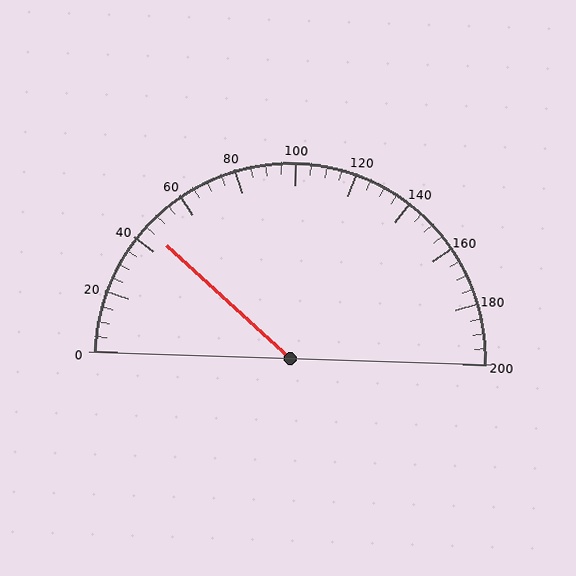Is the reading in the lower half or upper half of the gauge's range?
The reading is in the lower half of the range (0 to 200).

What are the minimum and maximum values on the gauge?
The gauge ranges from 0 to 200.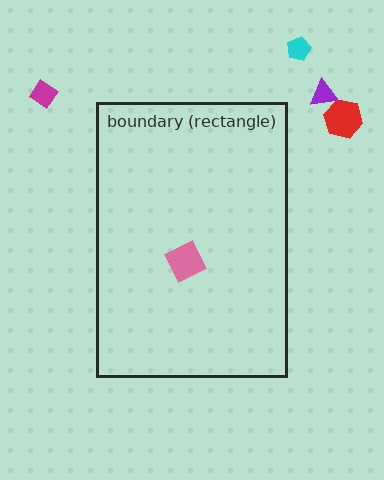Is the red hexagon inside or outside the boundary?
Outside.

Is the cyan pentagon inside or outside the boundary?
Outside.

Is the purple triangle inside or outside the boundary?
Outside.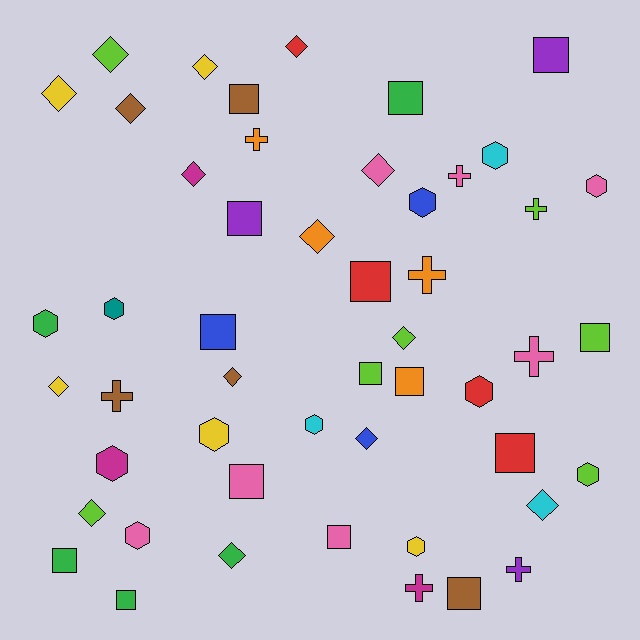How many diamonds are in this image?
There are 15 diamonds.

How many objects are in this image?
There are 50 objects.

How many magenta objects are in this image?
There are 3 magenta objects.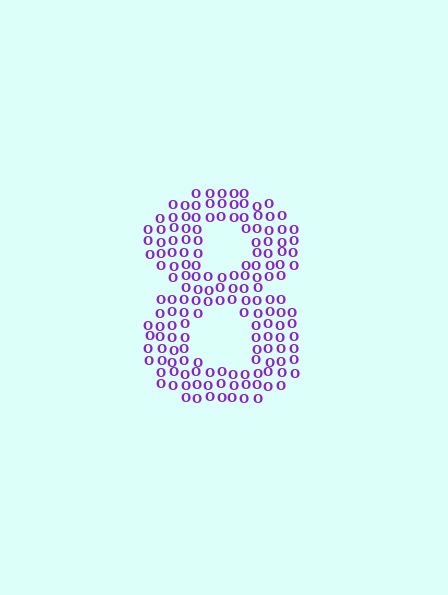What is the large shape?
The large shape is the digit 8.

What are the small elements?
The small elements are letter O's.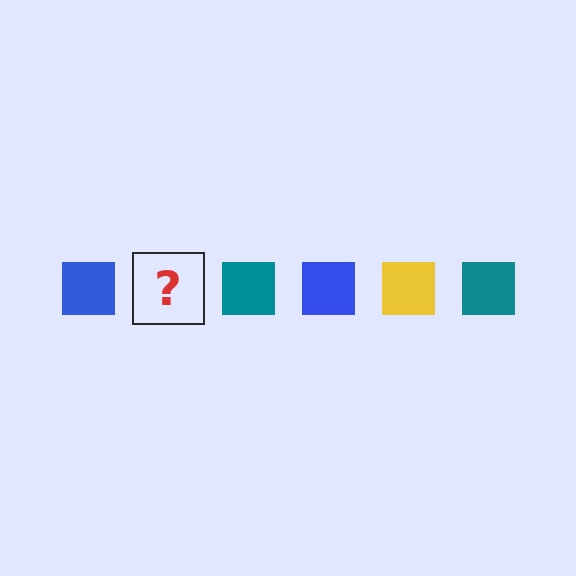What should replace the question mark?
The question mark should be replaced with a yellow square.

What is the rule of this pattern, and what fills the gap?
The rule is that the pattern cycles through blue, yellow, teal squares. The gap should be filled with a yellow square.